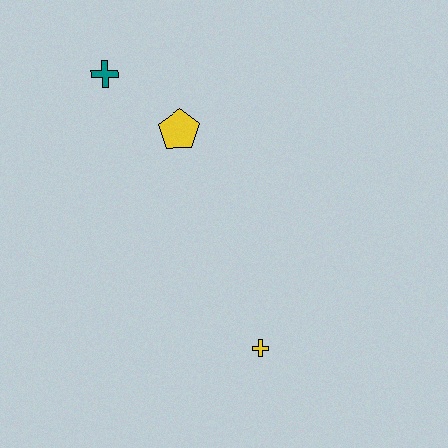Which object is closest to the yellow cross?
The yellow pentagon is closest to the yellow cross.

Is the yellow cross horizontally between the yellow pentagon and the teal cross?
No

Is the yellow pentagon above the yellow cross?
Yes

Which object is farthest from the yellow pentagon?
The yellow cross is farthest from the yellow pentagon.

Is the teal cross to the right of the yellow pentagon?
No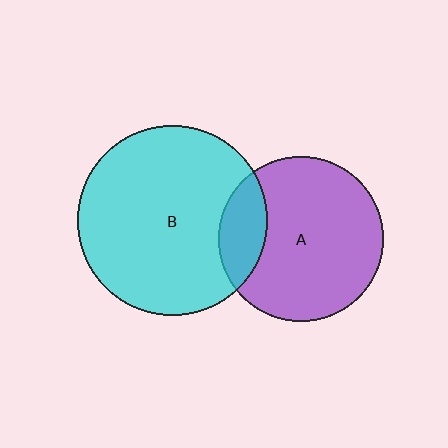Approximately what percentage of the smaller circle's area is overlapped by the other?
Approximately 20%.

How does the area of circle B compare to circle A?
Approximately 1.3 times.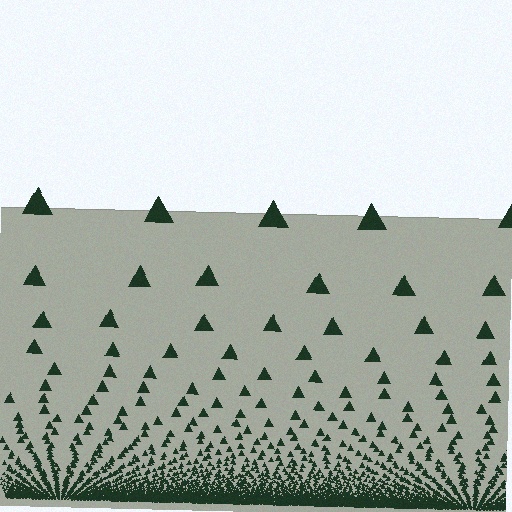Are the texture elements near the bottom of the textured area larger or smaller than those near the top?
Smaller. The gradient is inverted — elements near the bottom are smaller and denser.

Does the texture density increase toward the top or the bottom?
Density increases toward the bottom.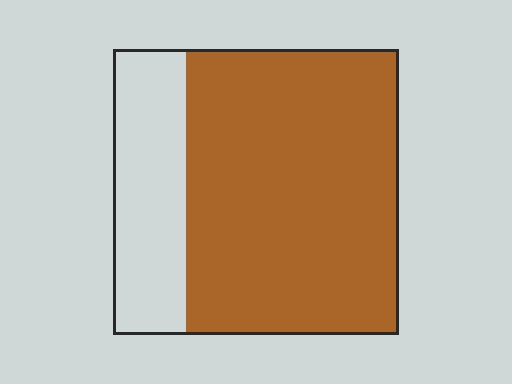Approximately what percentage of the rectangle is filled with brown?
Approximately 75%.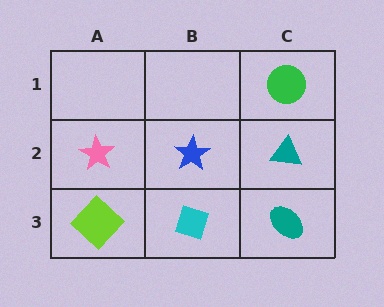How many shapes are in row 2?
3 shapes.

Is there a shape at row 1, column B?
No, that cell is empty.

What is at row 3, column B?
A cyan diamond.